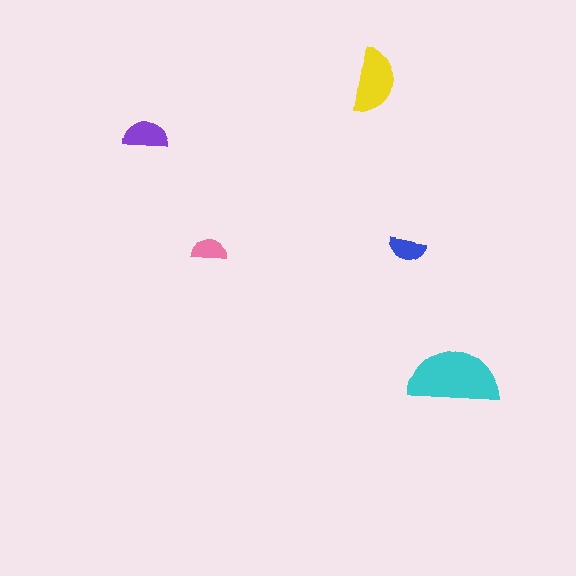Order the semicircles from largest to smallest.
the cyan one, the yellow one, the purple one, the blue one, the pink one.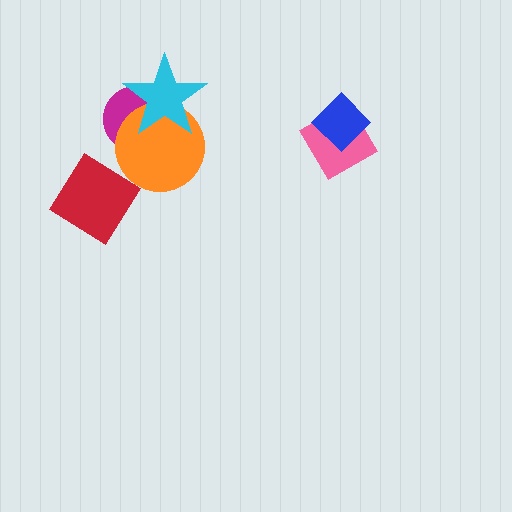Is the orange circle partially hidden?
Yes, it is partially covered by another shape.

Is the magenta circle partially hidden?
Yes, it is partially covered by another shape.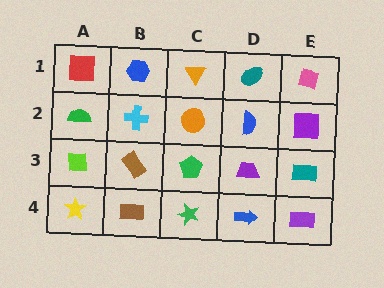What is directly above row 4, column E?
A teal rectangle.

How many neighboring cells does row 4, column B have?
3.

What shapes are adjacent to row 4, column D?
A purple trapezoid (row 3, column D), a green star (row 4, column C), a purple rectangle (row 4, column E).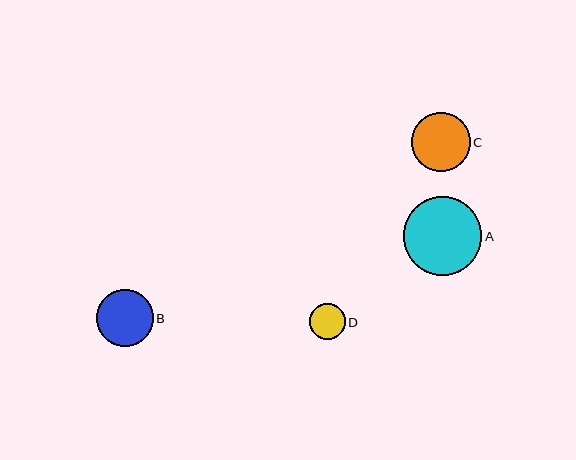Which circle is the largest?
Circle A is the largest with a size of approximately 79 pixels.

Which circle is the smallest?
Circle D is the smallest with a size of approximately 35 pixels.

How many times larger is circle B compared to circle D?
Circle B is approximately 1.6 times the size of circle D.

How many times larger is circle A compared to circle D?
Circle A is approximately 2.2 times the size of circle D.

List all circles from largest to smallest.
From largest to smallest: A, C, B, D.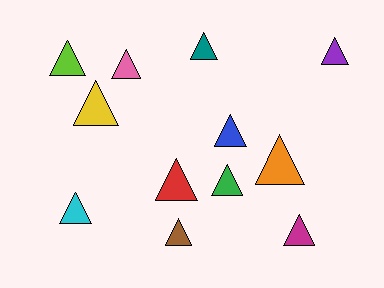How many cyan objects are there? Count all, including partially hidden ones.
There is 1 cyan object.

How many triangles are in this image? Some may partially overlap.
There are 12 triangles.